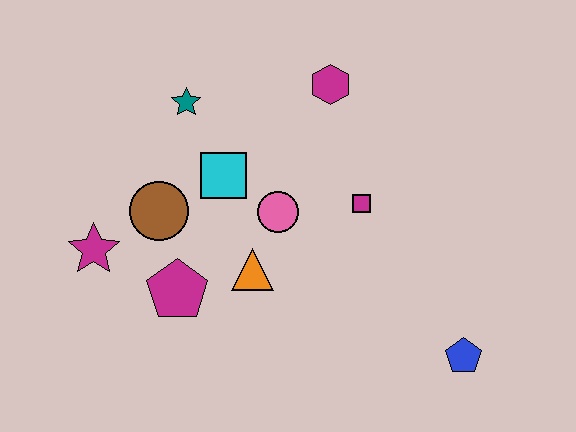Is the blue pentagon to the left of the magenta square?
No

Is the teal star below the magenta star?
No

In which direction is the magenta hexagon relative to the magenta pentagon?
The magenta hexagon is above the magenta pentagon.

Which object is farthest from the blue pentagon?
The magenta star is farthest from the blue pentagon.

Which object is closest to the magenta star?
The brown circle is closest to the magenta star.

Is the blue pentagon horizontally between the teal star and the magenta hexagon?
No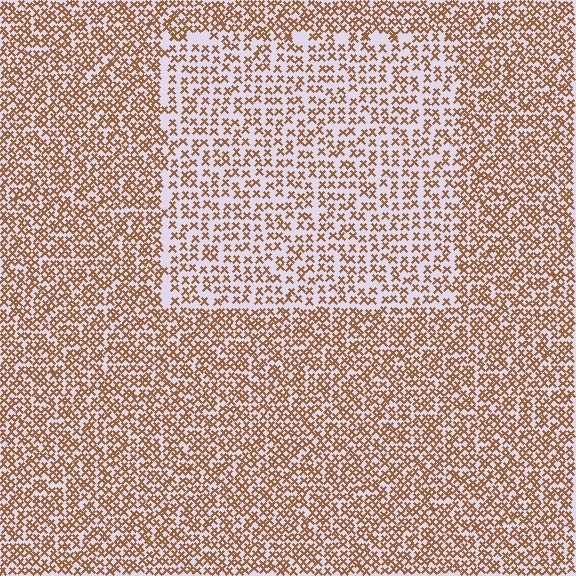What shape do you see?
I see a rectangle.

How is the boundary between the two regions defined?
The boundary is defined by a change in element density (approximately 1.7x ratio). All elements are the same color, size, and shape.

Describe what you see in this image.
The image contains small brown elements arranged at two different densities. A rectangle-shaped region is visible where the elements are less densely packed than the surrounding area.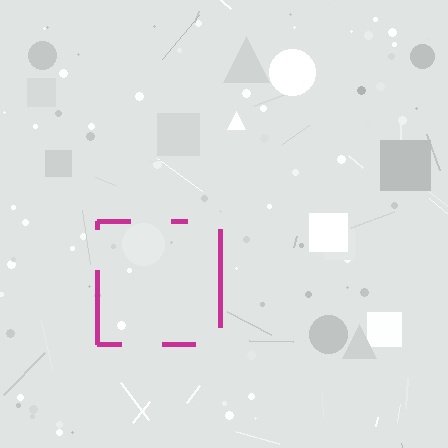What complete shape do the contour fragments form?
The contour fragments form a square.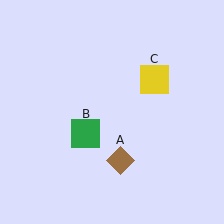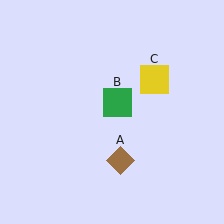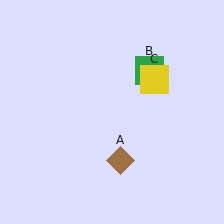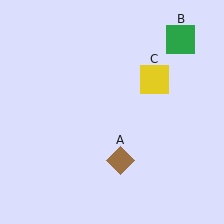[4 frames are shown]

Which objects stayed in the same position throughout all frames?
Brown diamond (object A) and yellow square (object C) remained stationary.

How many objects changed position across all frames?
1 object changed position: green square (object B).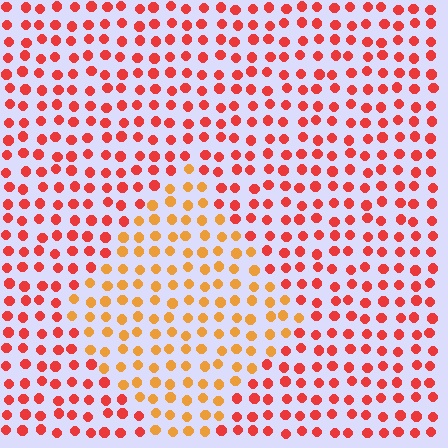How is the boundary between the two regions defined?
The boundary is defined purely by a slight shift in hue (about 34 degrees). Spacing, size, and orientation are identical on both sides.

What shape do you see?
I see a diamond.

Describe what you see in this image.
The image is filled with small red elements in a uniform arrangement. A diamond-shaped region is visible where the elements are tinted to a slightly different hue, forming a subtle color boundary.